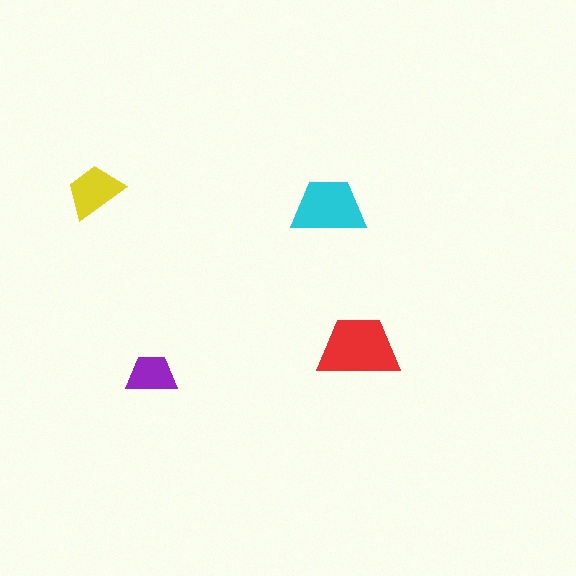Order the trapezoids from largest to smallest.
the red one, the cyan one, the yellow one, the purple one.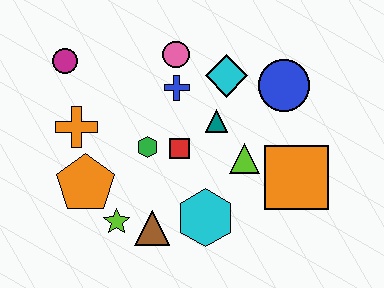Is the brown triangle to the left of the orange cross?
No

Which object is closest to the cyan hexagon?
The brown triangle is closest to the cyan hexagon.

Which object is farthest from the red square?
The magenta circle is farthest from the red square.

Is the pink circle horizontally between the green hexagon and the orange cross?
No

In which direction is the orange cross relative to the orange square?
The orange cross is to the left of the orange square.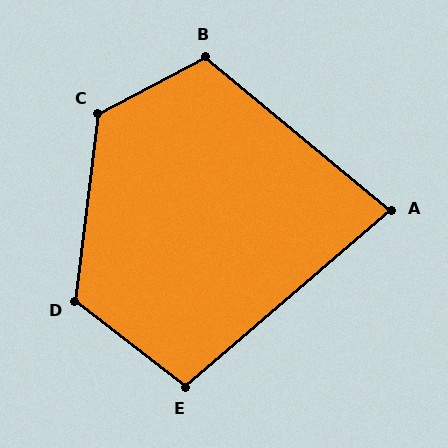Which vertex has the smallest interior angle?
A, at approximately 80 degrees.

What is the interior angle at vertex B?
Approximately 113 degrees (obtuse).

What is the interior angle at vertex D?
Approximately 121 degrees (obtuse).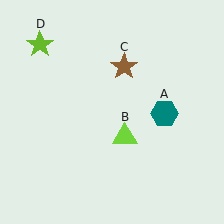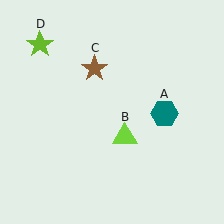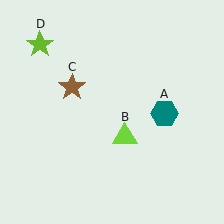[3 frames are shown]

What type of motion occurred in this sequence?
The brown star (object C) rotated counterclockwise around the center of the scene.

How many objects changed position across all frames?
1 object changed position: brown star (object C).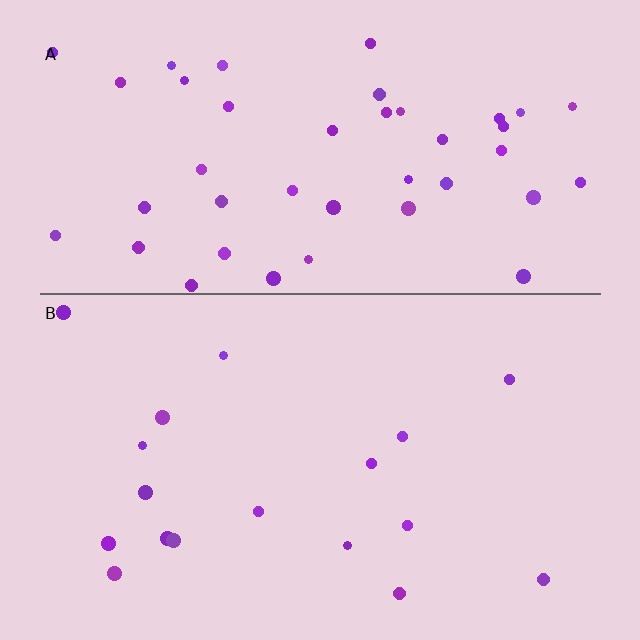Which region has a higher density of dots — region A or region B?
A (the top).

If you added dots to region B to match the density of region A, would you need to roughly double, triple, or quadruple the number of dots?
Approximately double.